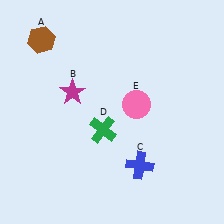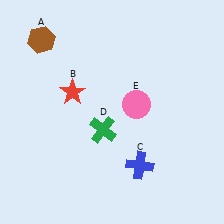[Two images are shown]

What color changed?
The star (B) changed from magenta in Image 1 to red in Image 2.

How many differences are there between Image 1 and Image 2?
There is 1 difference between the two images.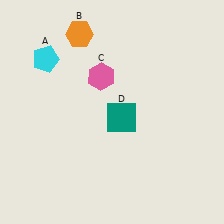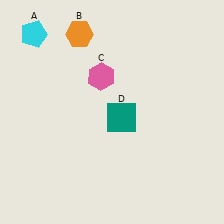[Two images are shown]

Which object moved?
The cyan pentagon (A) moved up.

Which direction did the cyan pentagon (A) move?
The cyan pentagon (A) moved up.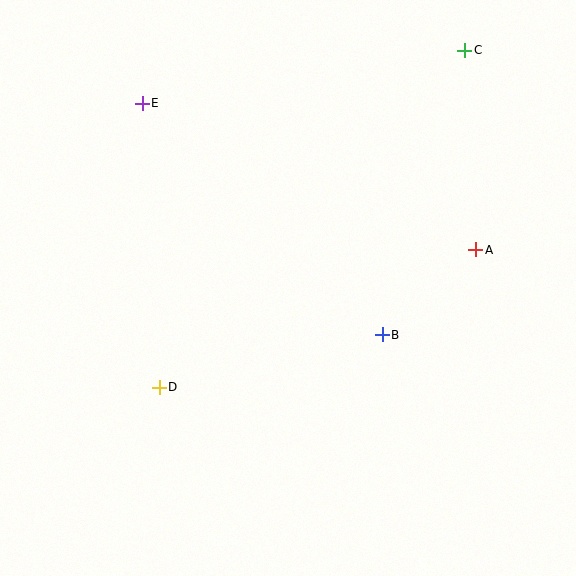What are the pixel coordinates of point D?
Point D is at (159, 387).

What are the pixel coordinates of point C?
Point C is at (465, 50).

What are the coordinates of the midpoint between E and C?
The midpoint between E and C is at (303, 77).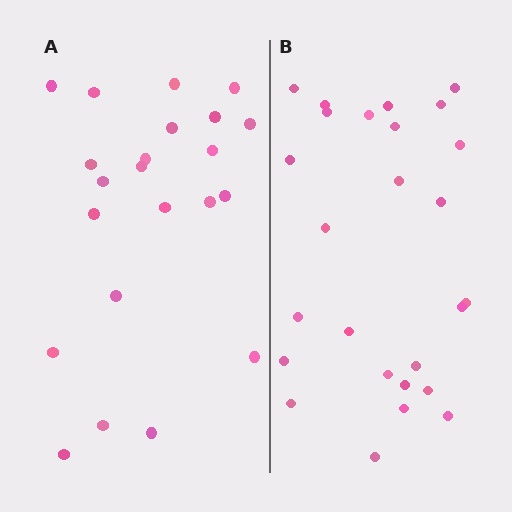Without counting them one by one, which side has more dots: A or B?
Region B (the right region) has more dots.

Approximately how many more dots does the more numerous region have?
Region B has about 4 more dots than region A.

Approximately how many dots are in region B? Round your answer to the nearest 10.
About 30 dots. (The exact count is 26, which rounds to 30.)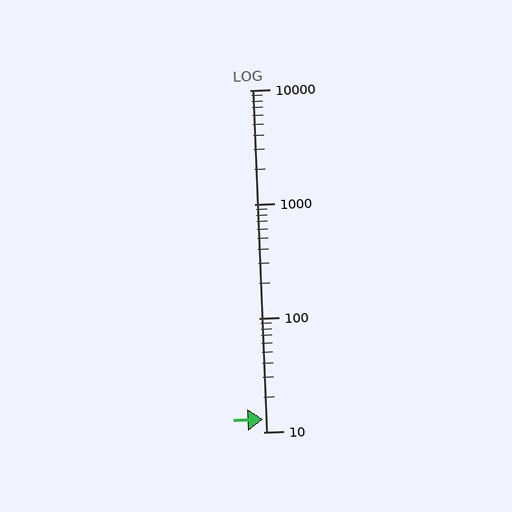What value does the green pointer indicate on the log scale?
The pointer indicates approximately 13.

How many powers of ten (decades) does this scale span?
The scale spans 3 decades, from 10 to 10000.